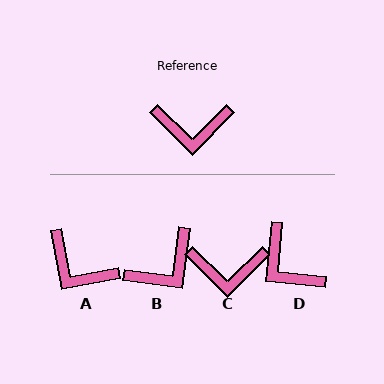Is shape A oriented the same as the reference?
No, it is off by about 35 degrees.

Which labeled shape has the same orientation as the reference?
C.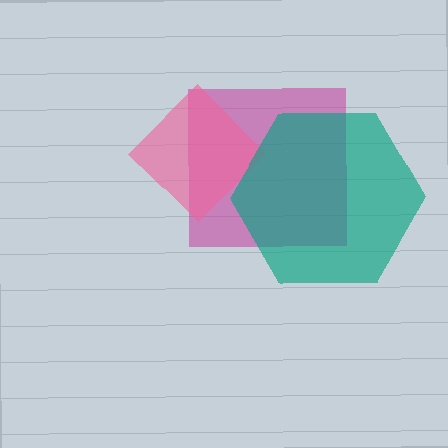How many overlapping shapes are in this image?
There are 3 overlapping shapes in the image.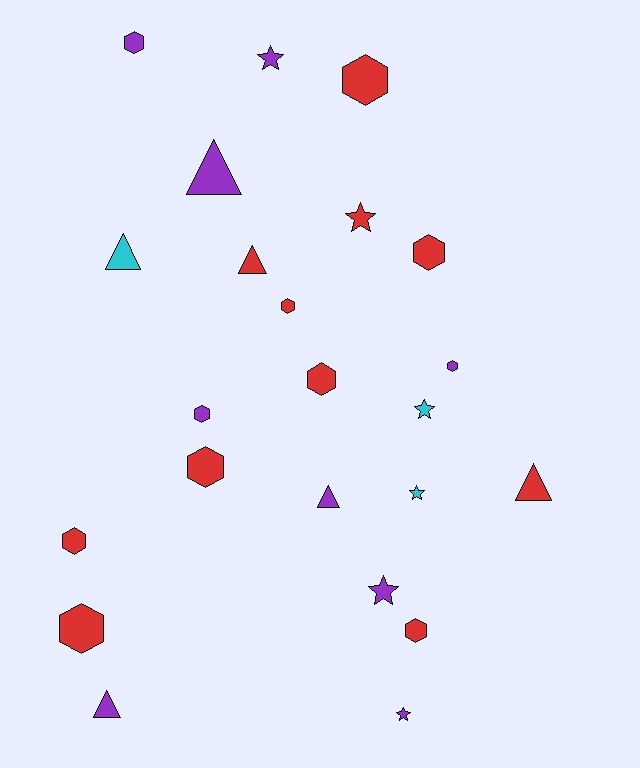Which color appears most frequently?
Red, with 11 objects.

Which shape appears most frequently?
Hexagon, with 11 objects.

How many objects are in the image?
There are 23 objects.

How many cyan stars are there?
There are 2 cyan stars.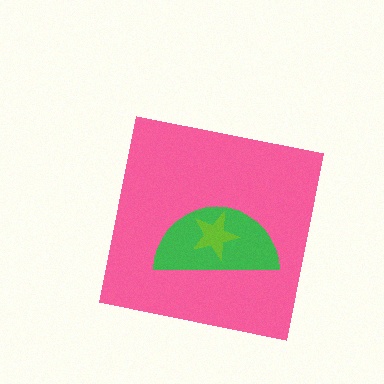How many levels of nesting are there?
3.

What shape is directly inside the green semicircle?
The lime star.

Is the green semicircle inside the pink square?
Yes.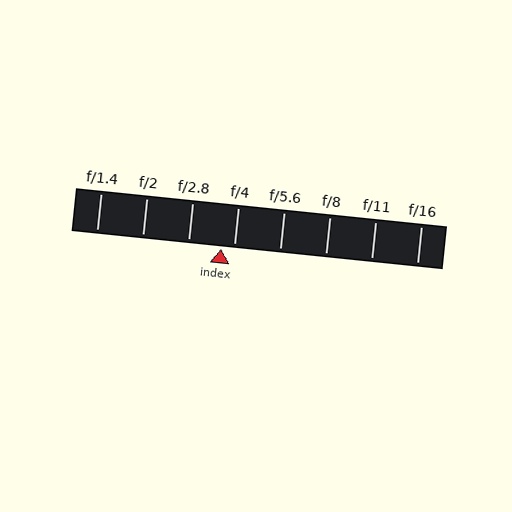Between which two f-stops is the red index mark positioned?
The index mark is between f/2.8 and f/4.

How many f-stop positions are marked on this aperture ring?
There are 8 f-stop positions marked.